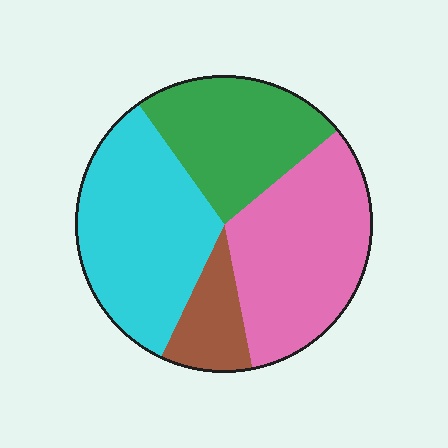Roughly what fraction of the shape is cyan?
Cyan covers roughly 35% of the shape.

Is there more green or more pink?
Pink.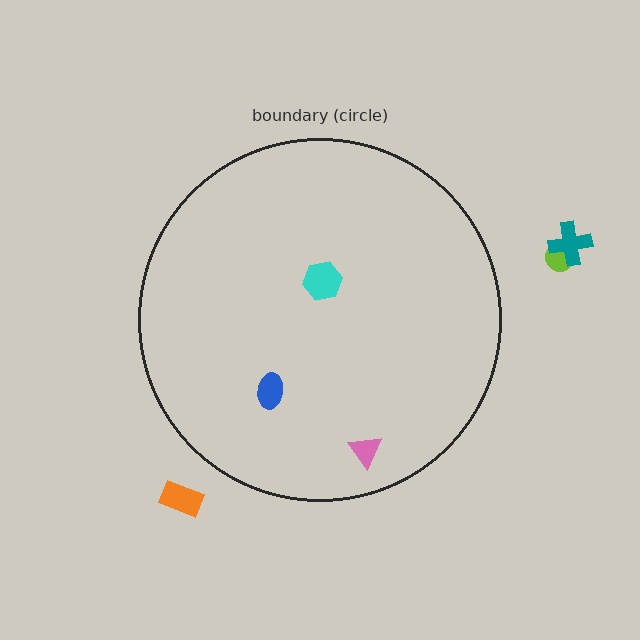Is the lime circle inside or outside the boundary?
Outside.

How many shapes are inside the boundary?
3 inside, 3 outside.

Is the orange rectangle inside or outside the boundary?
Outside.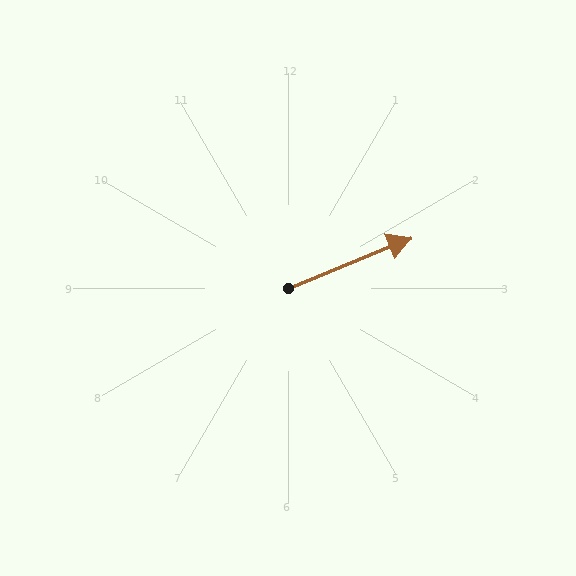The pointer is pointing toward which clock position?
Roughly 2 o'clock.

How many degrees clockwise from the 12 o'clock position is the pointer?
Approximately 68 degrees.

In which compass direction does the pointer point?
East.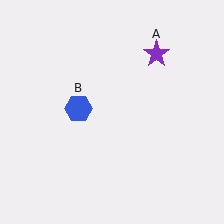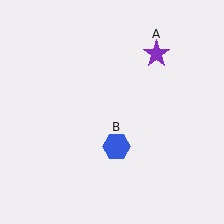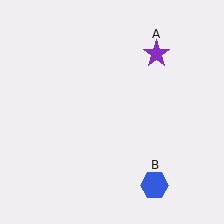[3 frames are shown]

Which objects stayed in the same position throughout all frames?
Purple star (object A) remained stationary.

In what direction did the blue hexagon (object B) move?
The blue hexagon (object B) moved down and to the right.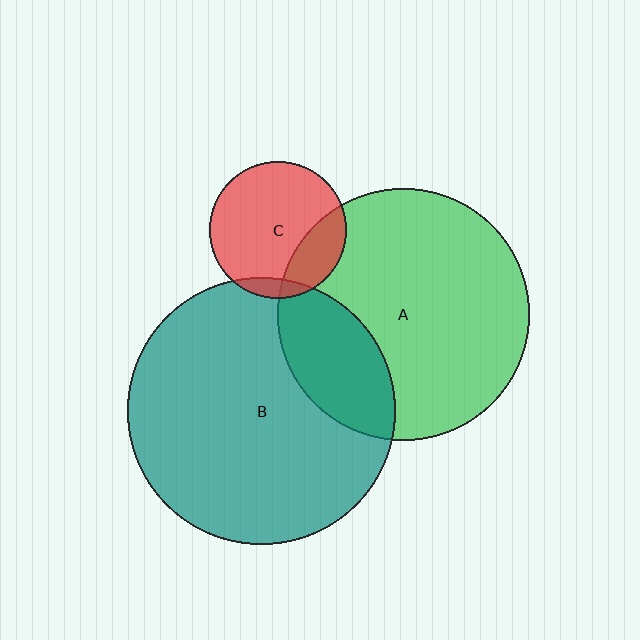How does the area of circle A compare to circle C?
Approximately 3.4 times.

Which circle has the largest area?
Circle B (teal).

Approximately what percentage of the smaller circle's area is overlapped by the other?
Approximately 25%.